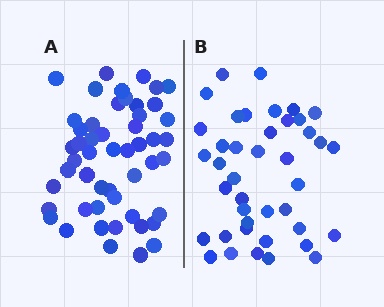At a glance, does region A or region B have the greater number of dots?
Region A (the left region) has more dots.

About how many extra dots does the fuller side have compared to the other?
Region A has roughly 10 or so more dots than region B.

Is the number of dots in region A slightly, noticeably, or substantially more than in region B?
Region A has only slightly more — the two regions are fairly close. The ratio is roughly 1.2 to 1.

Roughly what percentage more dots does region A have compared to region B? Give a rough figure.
About 25% more.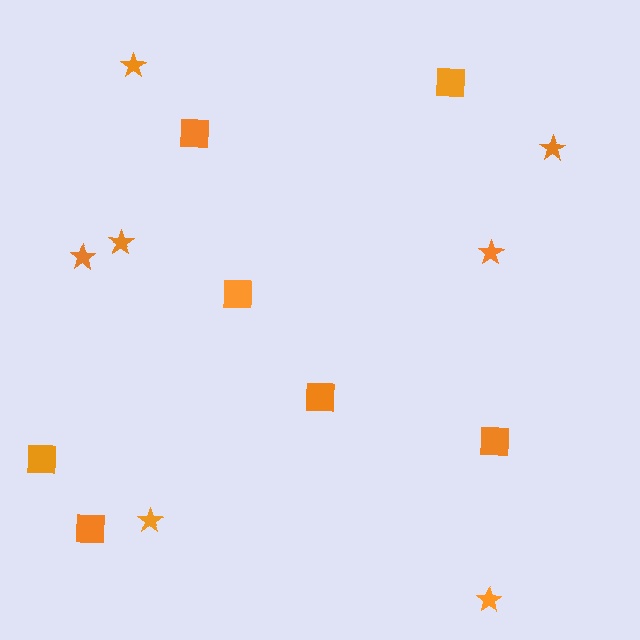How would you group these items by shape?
There are 2 groups: one group of stars (7) and one group of squares (7).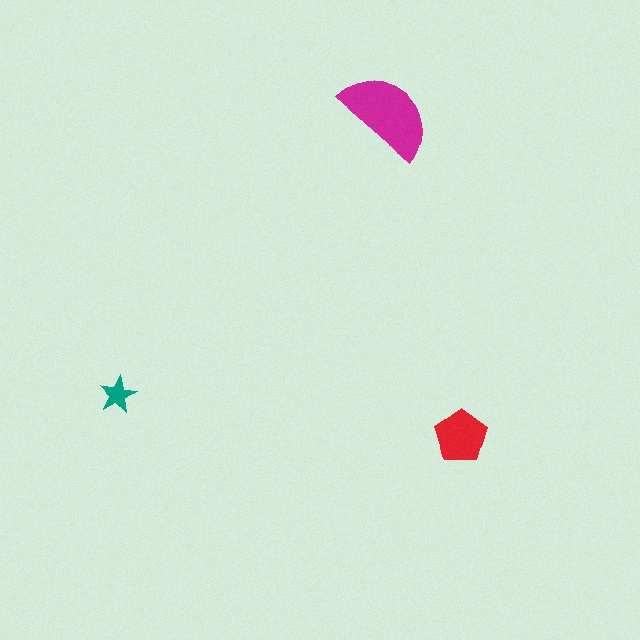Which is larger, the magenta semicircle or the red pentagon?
The magenta semicircle.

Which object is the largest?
The magenta semicircle.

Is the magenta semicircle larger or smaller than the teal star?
Larger.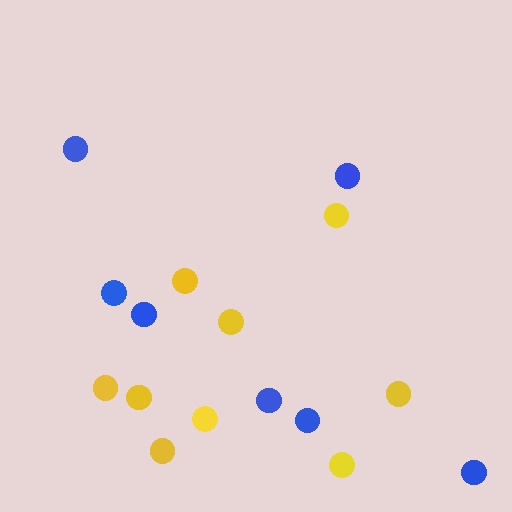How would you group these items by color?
There are 2 groups: one group of yellow circles (9) and one group of blue circles (7).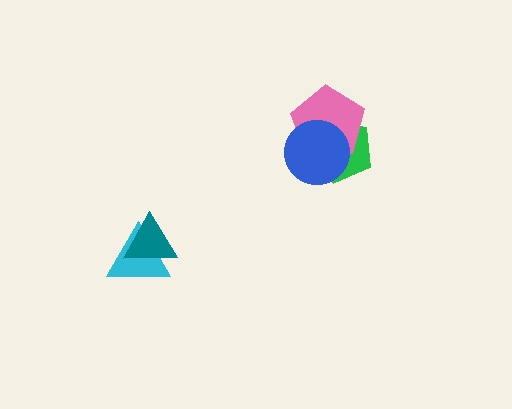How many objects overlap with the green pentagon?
2 objects overlap with the green pentagon.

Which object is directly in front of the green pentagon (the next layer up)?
The pink pentagon is directly in front of the green pentagon.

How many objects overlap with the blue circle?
2 objects overlap with the blue circle.